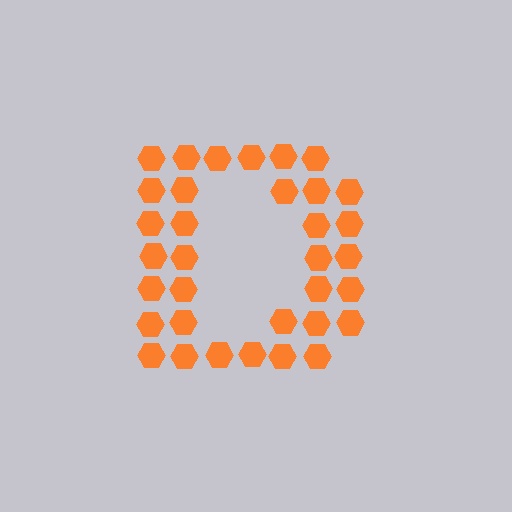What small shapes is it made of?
It is made of small hexagons.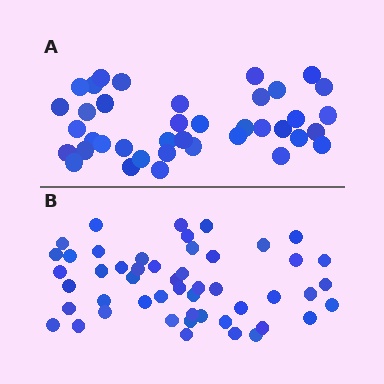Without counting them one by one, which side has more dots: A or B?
Region B (the bottom region) has more dots.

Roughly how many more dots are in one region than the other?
Region B has roughly 12 or so more dots than region A.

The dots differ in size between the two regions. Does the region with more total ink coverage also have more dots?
No. Region A has more total ink coverage because its dots are larger, but region B actually contains more individual dots. Total area can be misleading — the number of items is what matters here.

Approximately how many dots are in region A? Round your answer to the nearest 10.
About 40 dots. (The exact count is 39, which rounds to 40.)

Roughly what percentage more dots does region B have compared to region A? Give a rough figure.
About 30% more.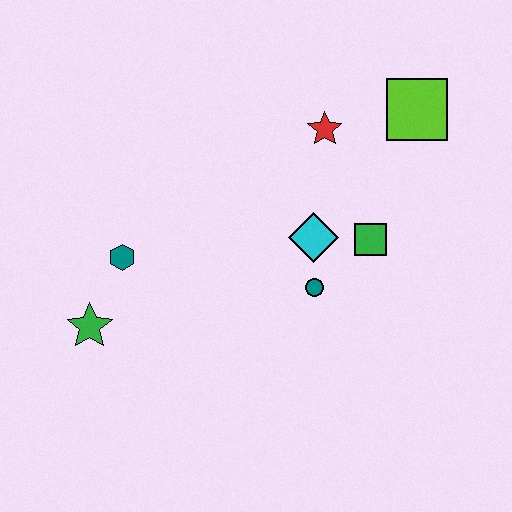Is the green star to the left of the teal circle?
Yes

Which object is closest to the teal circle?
The cyan diamond is closest to the teal circle.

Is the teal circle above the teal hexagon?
No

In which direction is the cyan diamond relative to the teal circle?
The cyan diamond is above the teal circle.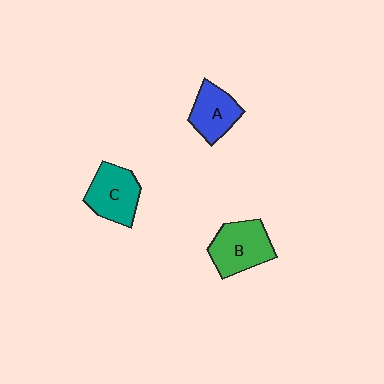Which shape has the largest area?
Shape B (green).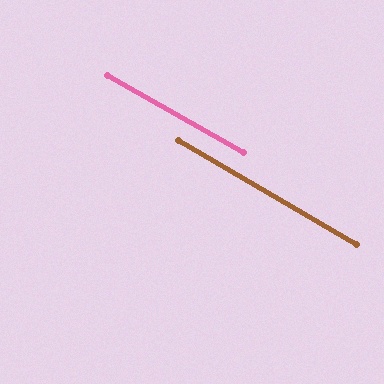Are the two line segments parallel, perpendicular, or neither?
Parallel — their directions differ by only 0.7°.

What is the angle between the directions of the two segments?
Approximately 1 degree.